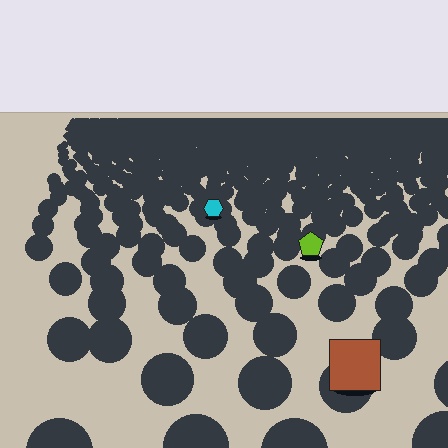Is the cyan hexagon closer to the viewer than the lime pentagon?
No. The lime pentagon is closer — you can tell from the texture gradient: the ground texture is coarser near it.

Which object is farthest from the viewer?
The cyan hexagon is farthest from the viewer. It appears smaller and the ground texture around it is denser.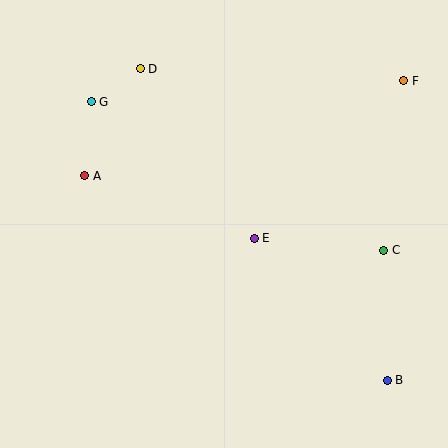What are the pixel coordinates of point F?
Point F is at (404, 81).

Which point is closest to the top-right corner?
Point F is closest to the top-right corner.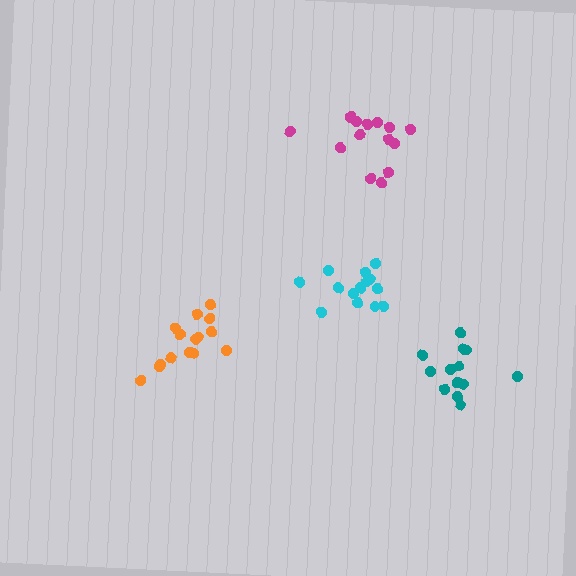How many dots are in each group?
Group 1: 13 dots, Group 2: 15 dots, Group 3: 14 dots, Group 4: 15 dots (57 total).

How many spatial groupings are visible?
There are 4 spatial groupings.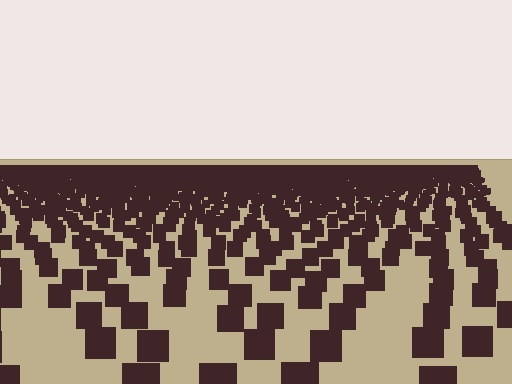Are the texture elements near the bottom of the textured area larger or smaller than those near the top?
Larger. Near the bottom, elements are closer to the viewer and appear at a bigger on-screen size.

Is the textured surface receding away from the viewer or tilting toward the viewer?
The surface is receding away from the viewer. Texture elements get smaller and denser toward the top.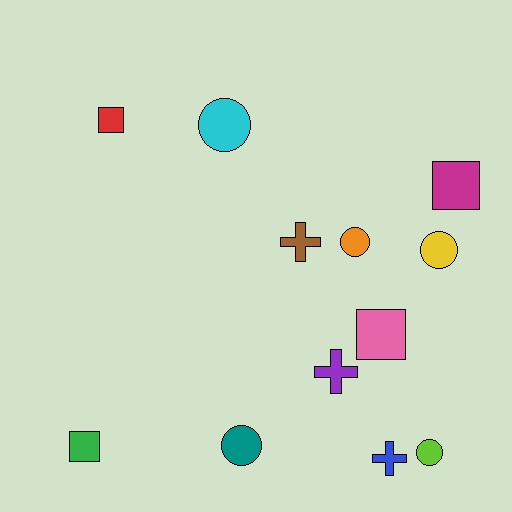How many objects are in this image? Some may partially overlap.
There are 12 objects.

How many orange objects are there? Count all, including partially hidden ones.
There is 1 orange object.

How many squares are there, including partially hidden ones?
There are 4 squares.